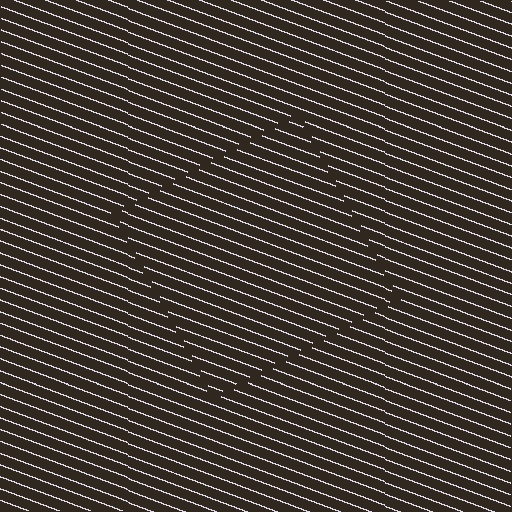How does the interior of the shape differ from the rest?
The interior of the shape contains the same grating, shifted by half a period — the contour is defined by the phase discontinuity where line-ends from the inner and outer gratings abut.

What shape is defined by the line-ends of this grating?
An illusory square. The interior of the shape contains the same grating, shifted by half a period — the contour is defined by the phase discontinuity where line-ends from the inner and outer gratings abut.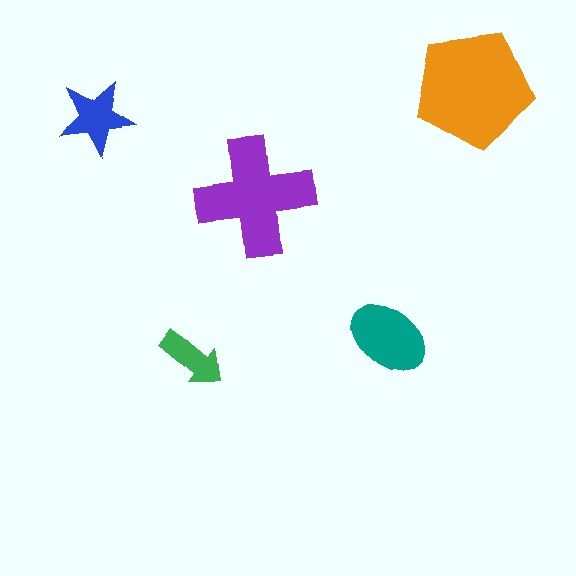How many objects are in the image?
There are 5 objects in the image.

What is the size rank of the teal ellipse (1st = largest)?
3rd.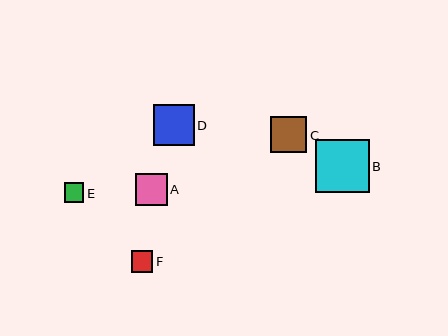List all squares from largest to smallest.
From largest to smallest: B, D, C, A, F, E.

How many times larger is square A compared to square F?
Square A is approximately 1.5 times the size of square F.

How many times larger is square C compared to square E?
Square C is approximately 1.8 times the size of square E.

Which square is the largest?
Square B is the largest with a size of approximately 53 pixels.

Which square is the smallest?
Square E is the smallest with a size of approximately 20 pixels.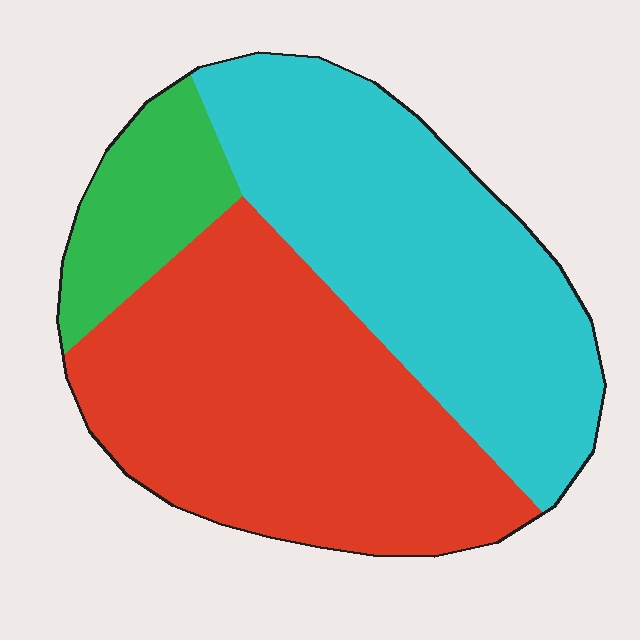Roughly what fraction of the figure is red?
Red covers about 45% of the figure.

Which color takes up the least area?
Green, at roughly 10%.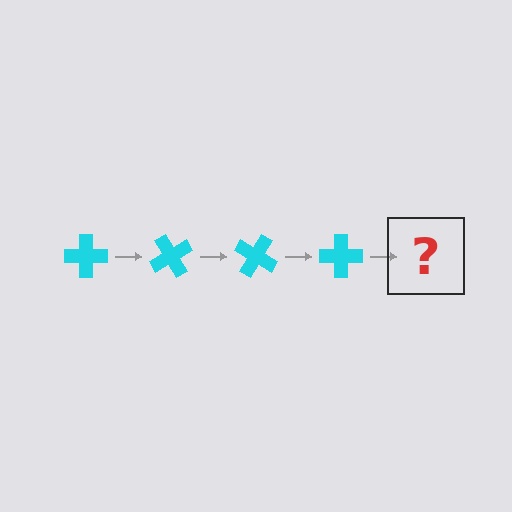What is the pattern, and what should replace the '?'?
The pattern is that the cross rotates 60 degrees each step. The '?' should be a cyan cross rotated 240 degrees.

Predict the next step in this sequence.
The next step is a cyan cross rotated 240 degrees.